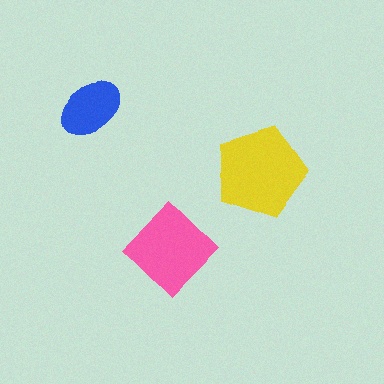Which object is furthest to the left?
The blue ellipse is leftmost.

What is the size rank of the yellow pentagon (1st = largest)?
1st.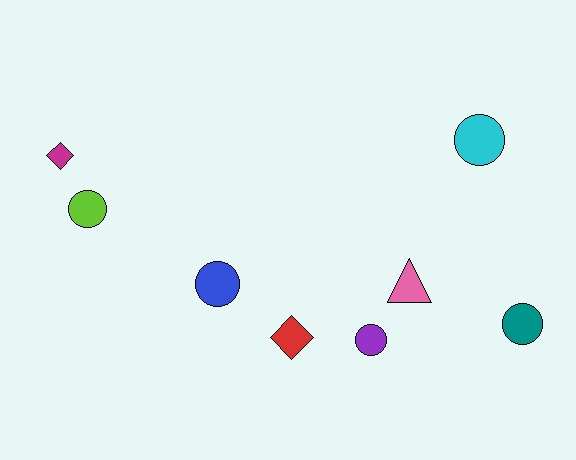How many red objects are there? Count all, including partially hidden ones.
There is 1 red object.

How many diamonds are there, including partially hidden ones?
There are 2 diamonds.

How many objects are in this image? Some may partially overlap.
There are 8 objects.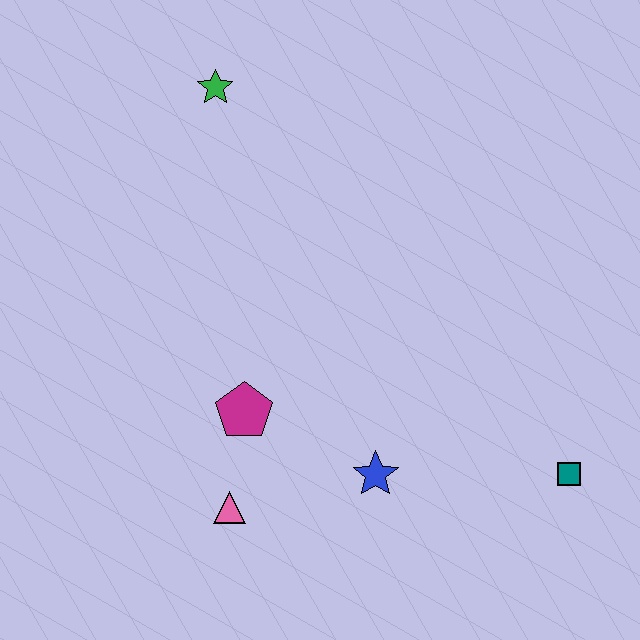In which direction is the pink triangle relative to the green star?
The pink triangle is below the green star.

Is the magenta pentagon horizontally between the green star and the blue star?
Yes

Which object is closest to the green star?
The magenta pentagon is closest to the green star.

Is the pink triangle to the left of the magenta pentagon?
Yes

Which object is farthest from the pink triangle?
The green star is farthest from the pink triangle.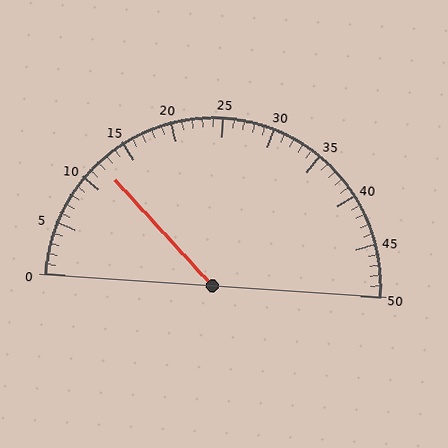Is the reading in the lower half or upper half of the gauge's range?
The reading is in the lower half of the range (0 to 50).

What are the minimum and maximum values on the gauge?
The gauge ranges from 0 to 50.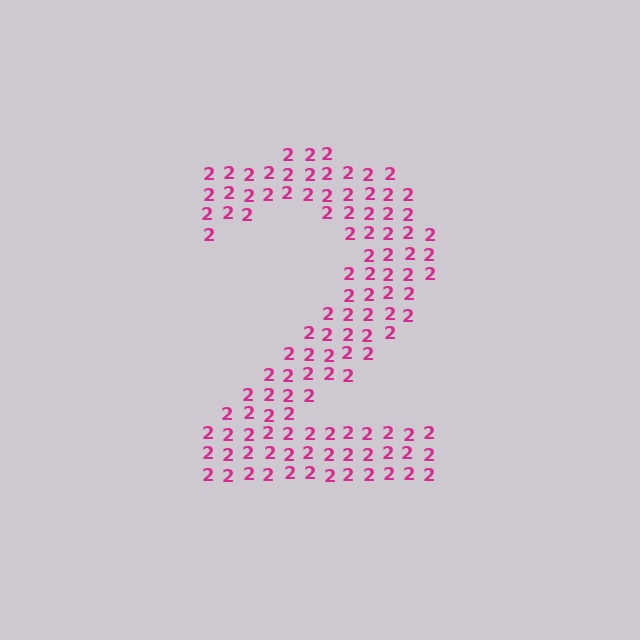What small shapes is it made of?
It is made of small digit 2's.